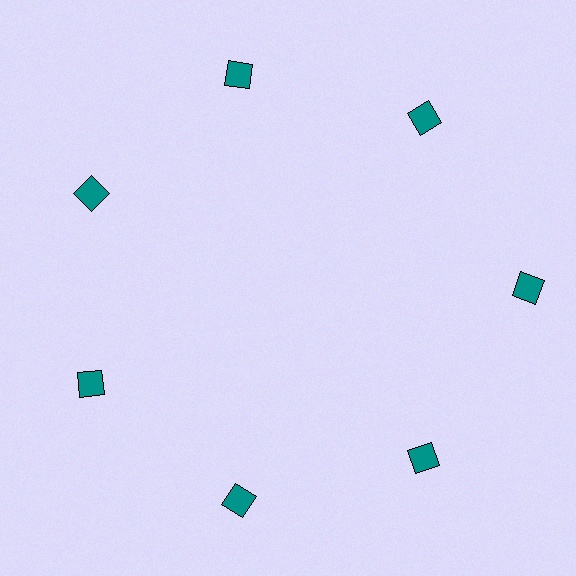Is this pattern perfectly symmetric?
No. The 7 teal diamonds are arranged in a ring, but one element near the 3 o'clock position is pushed outward from the center, breaking the 7-fold rotational symmetry.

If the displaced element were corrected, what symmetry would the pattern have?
It would have 7-fold rotational symmetry — the pattern would map onto itself every 51 degrees.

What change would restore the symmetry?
The symmetry would be restored by moving it inward, back onto the ring so that all 7 diamonds sit at equal angles and equal distance from the center.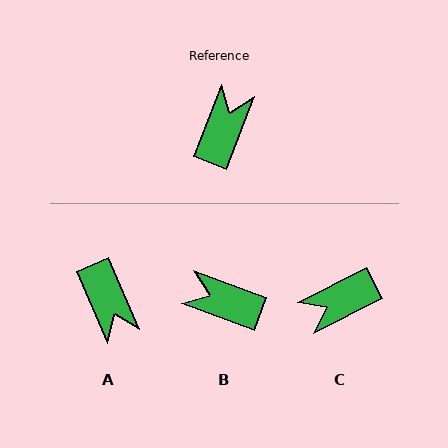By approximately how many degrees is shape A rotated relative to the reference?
Approximately 135 degrees clockwise.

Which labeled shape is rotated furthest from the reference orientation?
C, about 139 degrees away.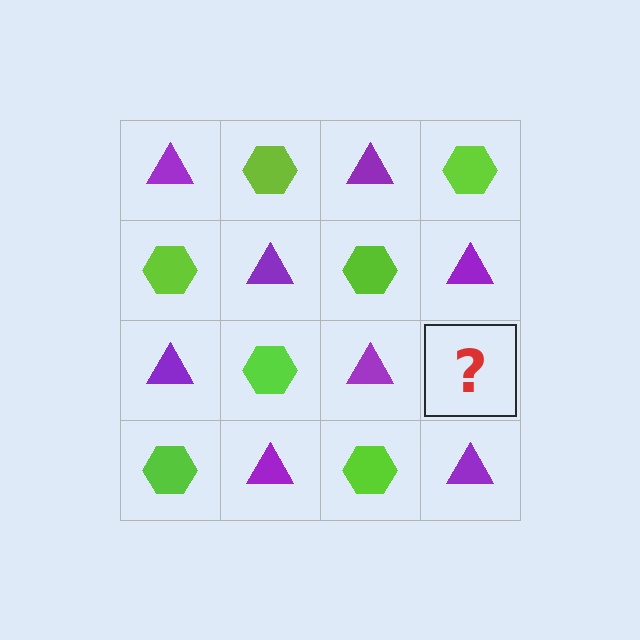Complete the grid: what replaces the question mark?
The question mark should be replaced with a lime hexagon.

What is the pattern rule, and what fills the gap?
The rule is that it alternates purple triangle and lime hexagon in a checkerboard pattern. The gap should be filled with a lime hexagon.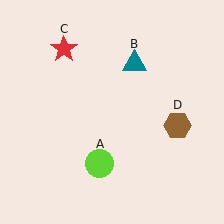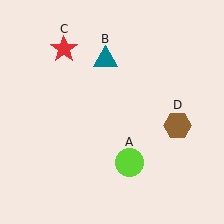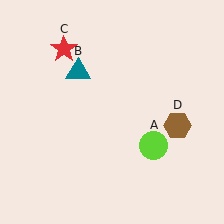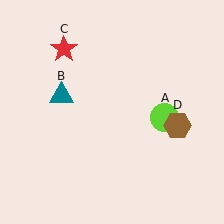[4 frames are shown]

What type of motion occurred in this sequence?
The lime circle (object A), teal triangle (object B) rotated counterclockwise around the center of the scene.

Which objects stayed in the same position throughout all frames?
Red star (object C) and brown hexagon (object D) remained stationary.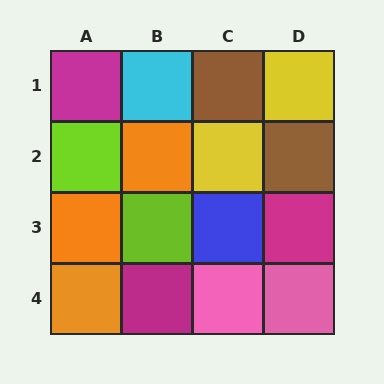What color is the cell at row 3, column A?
Orange.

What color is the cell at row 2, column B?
Orange.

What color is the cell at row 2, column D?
Brown.